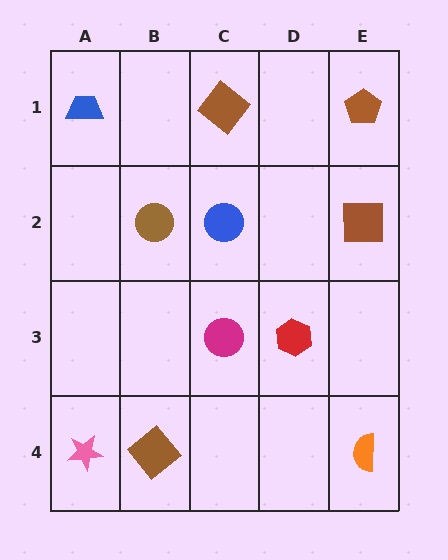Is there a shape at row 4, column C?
No, that cell is empty.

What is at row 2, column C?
A blue circle.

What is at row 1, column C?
A brown diamond.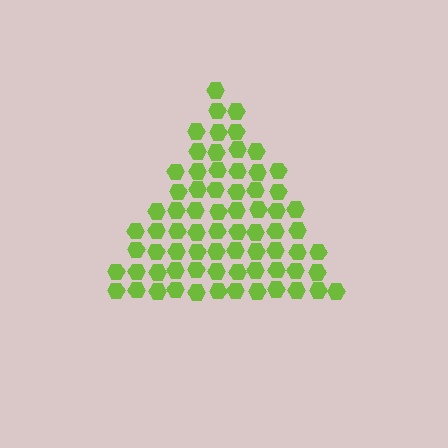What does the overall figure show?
The overall figure shows a triangle.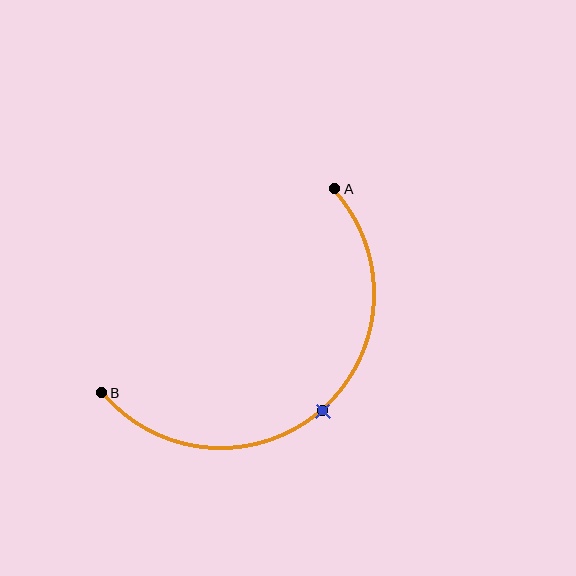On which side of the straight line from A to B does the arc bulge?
The arc bulges below and to the right of the straight line connecting A and B.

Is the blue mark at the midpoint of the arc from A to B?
Yes. The blue mark lies on the arc at equal arc-length from both A and B — it is the arc midpoint.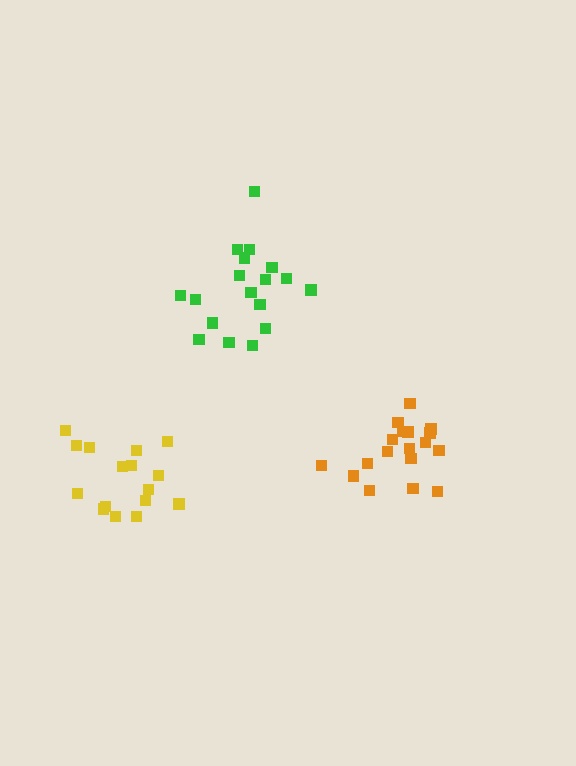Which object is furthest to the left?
The yellow cluster is leftmost.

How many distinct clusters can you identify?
There are 3 distinct clusters.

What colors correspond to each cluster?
The clusters are colored: orange, green, yellow.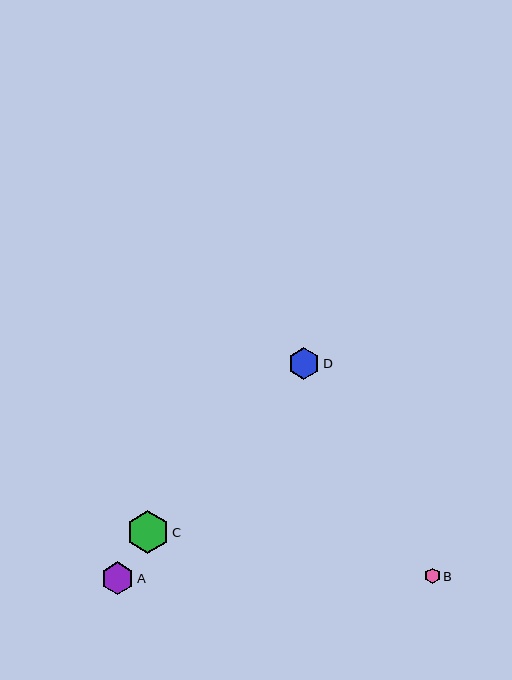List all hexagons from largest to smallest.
From largest to smallest: C, A, D, B.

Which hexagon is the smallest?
Hexagon B is the smallest with a size of approximately 15 pixels.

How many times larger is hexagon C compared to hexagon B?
Hexagon C is approximately 2.8 times the size of hexagon B.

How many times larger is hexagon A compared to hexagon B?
Hexagon A is approximately 2.1 times the size of hexagon B.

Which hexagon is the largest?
Hexagon C is the largest with a size of approximately 43 pixels.